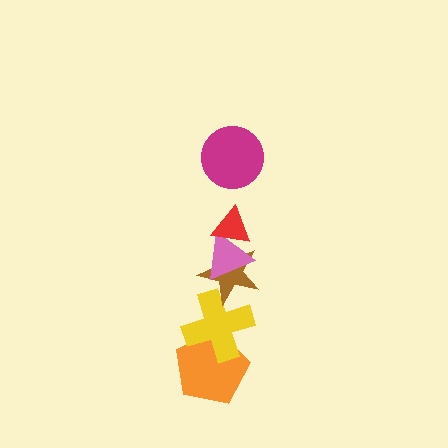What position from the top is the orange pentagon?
The orange pentagon is 6th from the top.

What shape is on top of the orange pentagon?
The yellow cross is on top of the orange pentagon.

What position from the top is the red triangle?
The red triangle is 2nd from the top.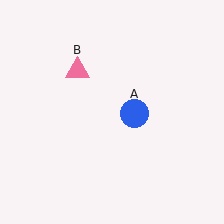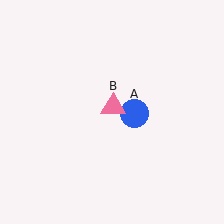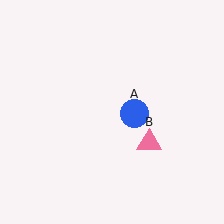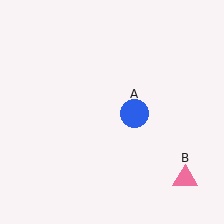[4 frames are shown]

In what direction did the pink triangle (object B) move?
The pink triangle (object B) moved down and to the right.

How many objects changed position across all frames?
1 object changed position: pink triangle (object B).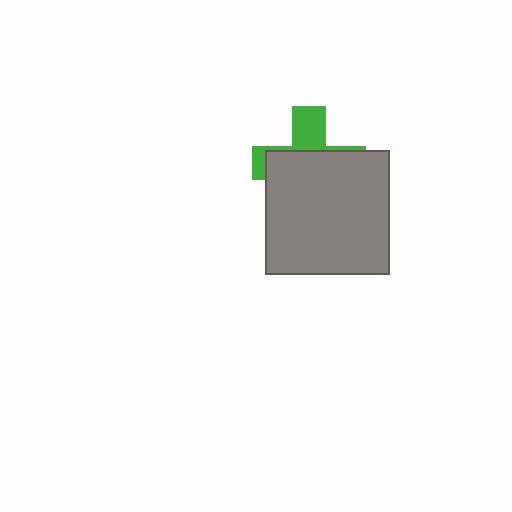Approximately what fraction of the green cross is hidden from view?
Roughly 66% of the green cross is hidden behind the gray square.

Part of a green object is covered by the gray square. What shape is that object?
It is a cross.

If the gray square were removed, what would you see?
You would see the complete green cross.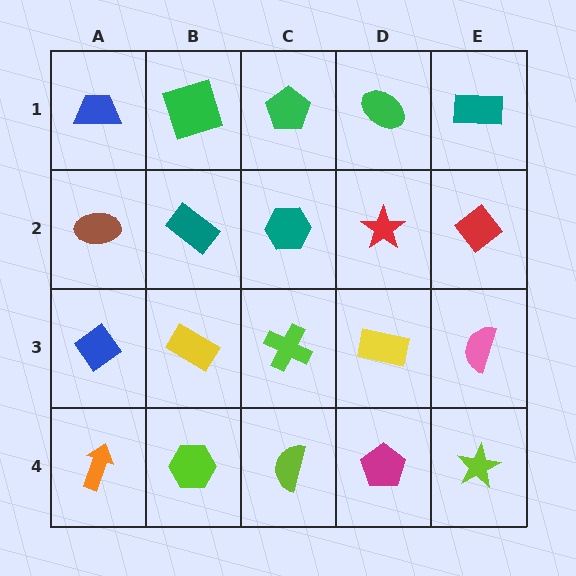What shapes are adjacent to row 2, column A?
A blue trapezoid (row 1, column A), a blue diamond (row 3, column A), a teal rectangle (row 2, column B).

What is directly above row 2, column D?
A green ellipse.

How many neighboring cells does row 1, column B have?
3.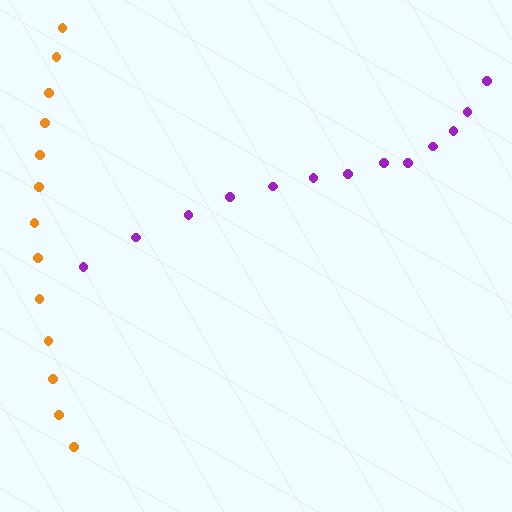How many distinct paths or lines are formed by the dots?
There are 2 distinct paths.